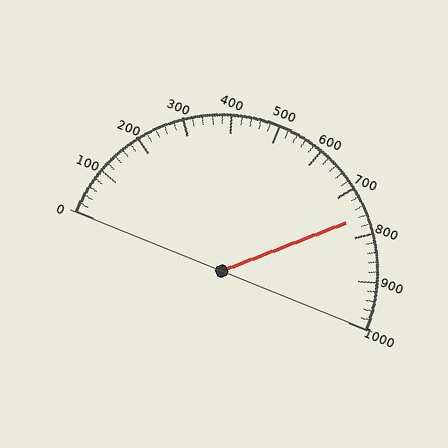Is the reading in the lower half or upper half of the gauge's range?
The reading is in the upper half of the range (0 to 1000).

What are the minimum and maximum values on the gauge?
The gauge ranges from 0 to 1000.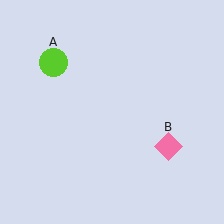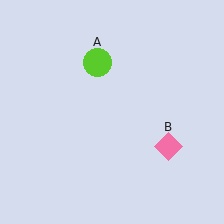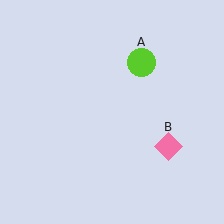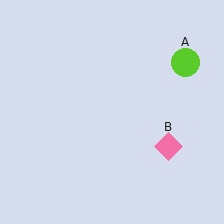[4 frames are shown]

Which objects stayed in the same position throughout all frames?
Pink diamond (object B) remained stationary.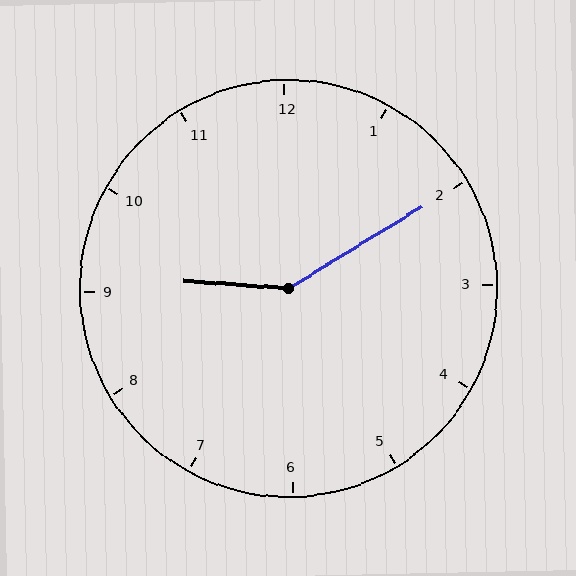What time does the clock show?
9:10.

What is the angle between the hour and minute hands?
Approximately 145 degrees.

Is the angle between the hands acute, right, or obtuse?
It is obtuse.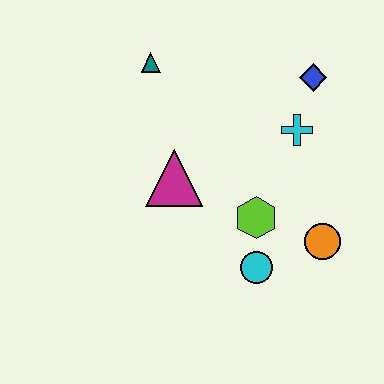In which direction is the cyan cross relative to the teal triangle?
The cyan cross is to the right of the teal triangle.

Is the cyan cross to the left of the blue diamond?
Yes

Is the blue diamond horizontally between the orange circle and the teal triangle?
Yes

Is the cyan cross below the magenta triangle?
No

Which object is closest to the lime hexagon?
The cyan circle is closest to the lime hexagon.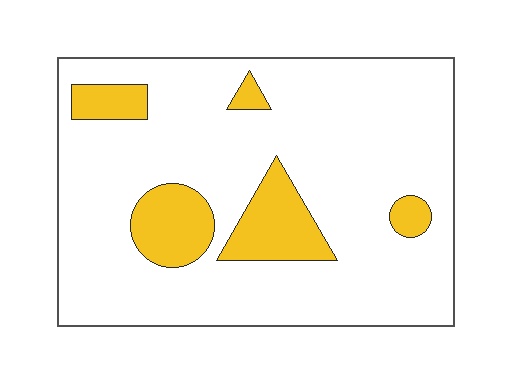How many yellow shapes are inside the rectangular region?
5.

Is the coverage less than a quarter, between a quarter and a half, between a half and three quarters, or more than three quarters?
Less than a quarter.